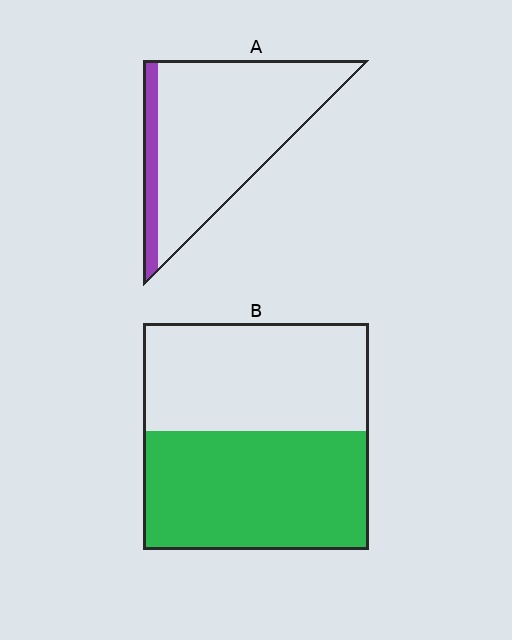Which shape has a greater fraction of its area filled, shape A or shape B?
Shape B.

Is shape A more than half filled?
No.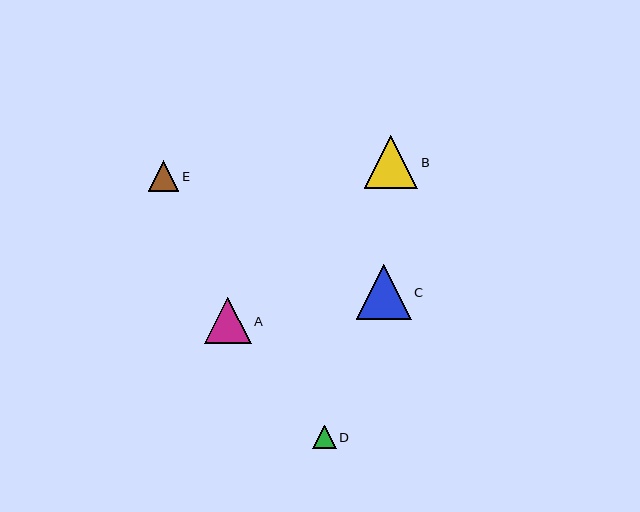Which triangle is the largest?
Triangle C is the largest with a size of approximately 55 pixels.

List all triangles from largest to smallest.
From largest to smallest: C, B, A, E, D.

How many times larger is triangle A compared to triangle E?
Triangle A is approximately 1.5 times the size of triangle E.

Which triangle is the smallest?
Triangle D is the smallest with a size of approximately 24 pixels.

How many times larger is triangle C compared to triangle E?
Triangle C is approximately 1.8 times the size of triangle E.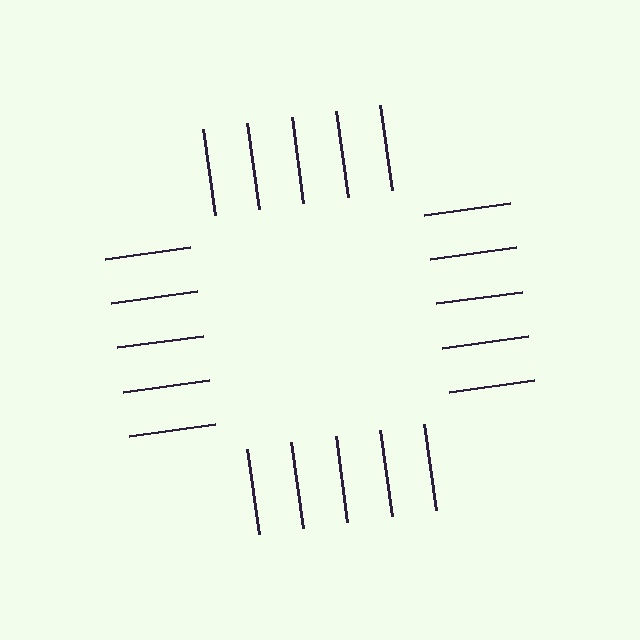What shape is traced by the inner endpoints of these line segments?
An illusory square — the line segments terminate on its edges but no continuous stroke is drawn.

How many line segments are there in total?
20 — 5 along each of the 4 edges.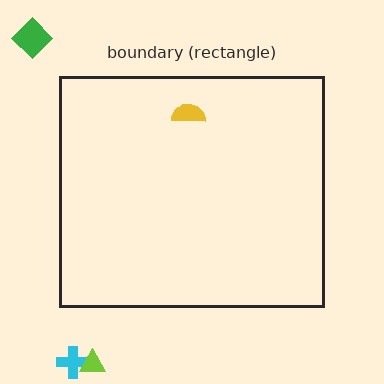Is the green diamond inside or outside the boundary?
Outside.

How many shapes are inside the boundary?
1 inside, 3 outside.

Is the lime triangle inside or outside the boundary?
Outside.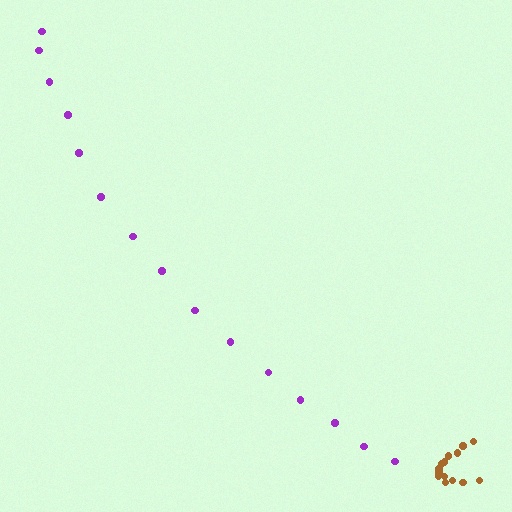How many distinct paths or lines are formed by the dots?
There are 2 distinct paths.